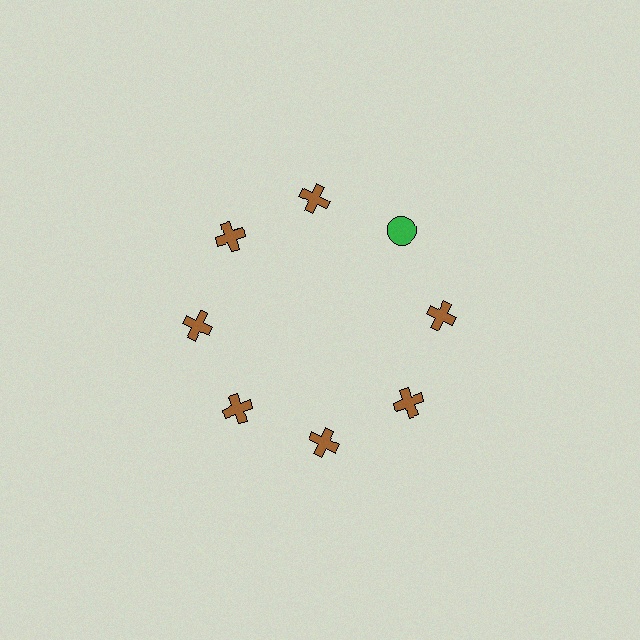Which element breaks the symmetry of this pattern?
The green circle at roughly the 2 o'clock position breaks the symmetry. All other shapes are brown crosses.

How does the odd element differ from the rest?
It differs in both color (green instead of brown) and shape (circle instead of cross).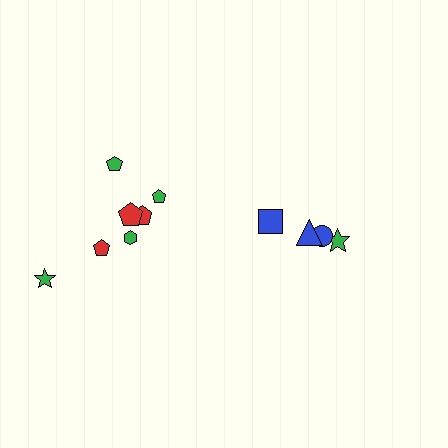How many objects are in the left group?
There are 7 objects.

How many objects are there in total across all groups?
There are 11 objects.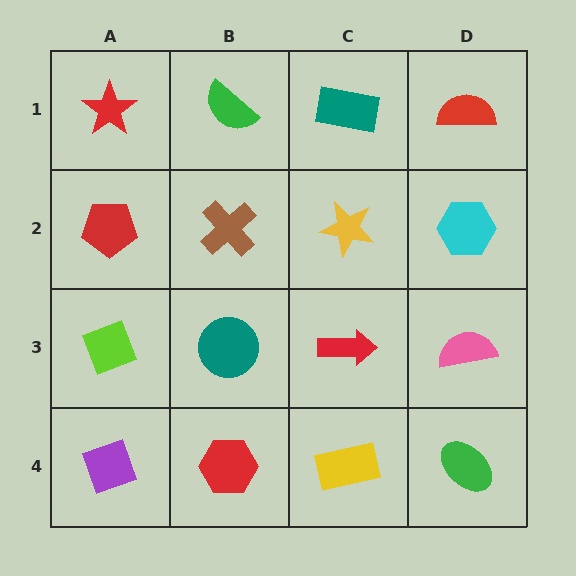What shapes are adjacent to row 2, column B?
A green semicircle (row 1, column B), a teal circle (row 3, column B), a red pentagon (row 2, column A), a yellow star (row 2, column C).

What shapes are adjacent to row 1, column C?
A yellow star (row 2, column C), a green semicircle (row 1, column B), a red semicircle (row 1, column D).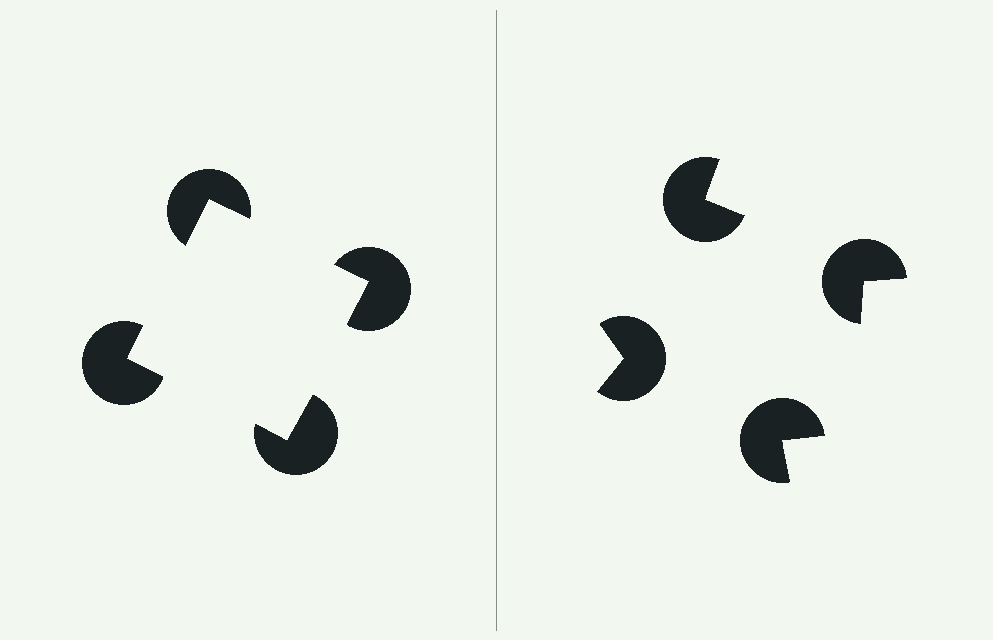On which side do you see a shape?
An illusory square appears on the left side. On the right side the wedge cuts are rotated, so no coherent shape forms.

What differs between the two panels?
The pac-man discs are positioned identically on both sides; only the wedge orientations differ. On the left they align to a square; on the right they are misaligned.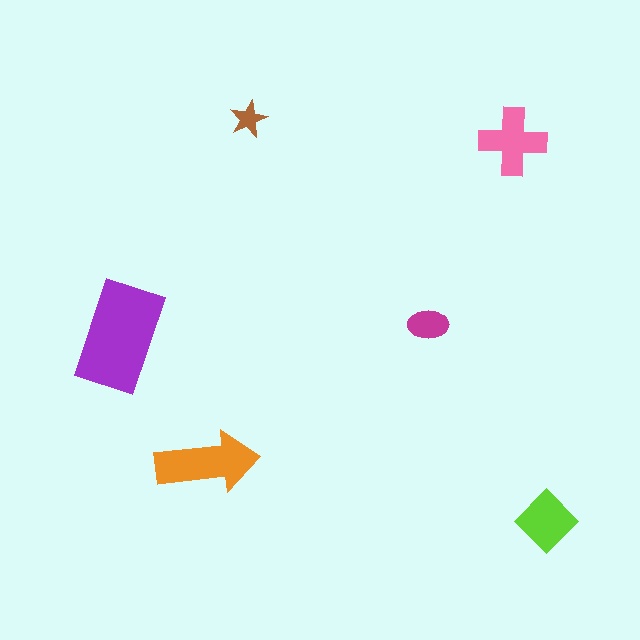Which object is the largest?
The purple rectangle.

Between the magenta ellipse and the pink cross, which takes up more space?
The pink cross.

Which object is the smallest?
The brown star.